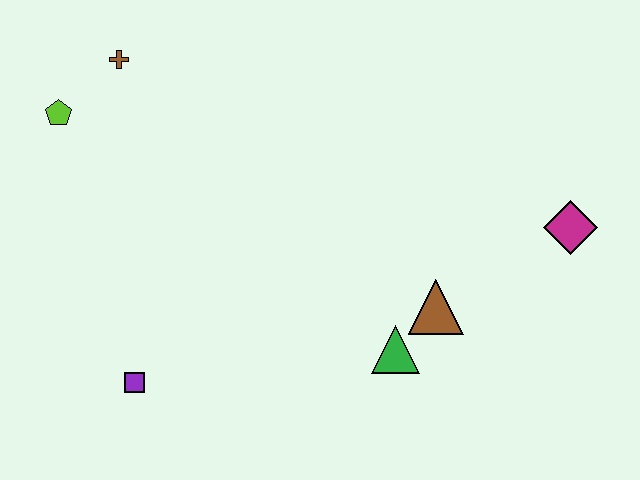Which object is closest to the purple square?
The green triangle is closest to the purple square.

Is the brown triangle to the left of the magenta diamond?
Yes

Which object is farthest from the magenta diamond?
The lime pentagon is farthest from the magenta diamond.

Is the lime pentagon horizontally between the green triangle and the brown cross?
No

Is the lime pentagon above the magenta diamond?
Yes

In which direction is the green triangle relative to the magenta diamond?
The green triangle is to the left of the magenta diamond.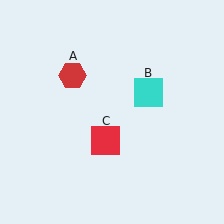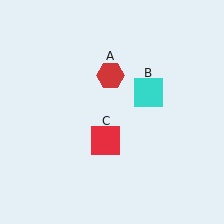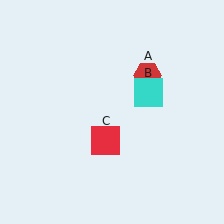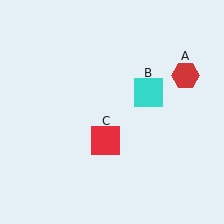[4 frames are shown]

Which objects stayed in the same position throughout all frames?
Cyan square (object B) and red square (object C) remained stationary.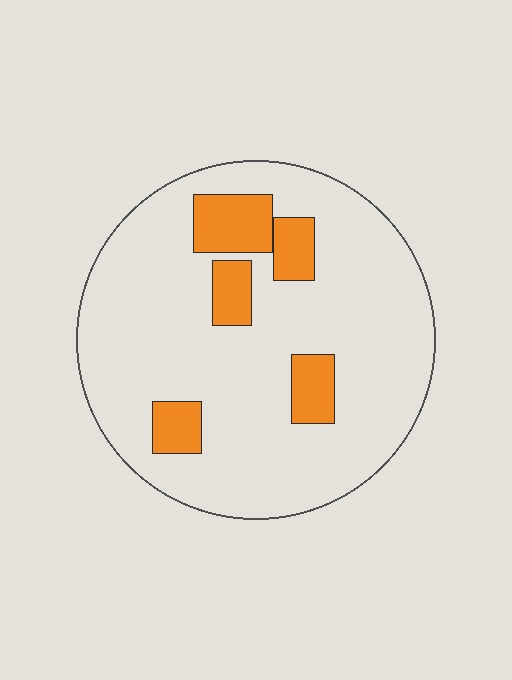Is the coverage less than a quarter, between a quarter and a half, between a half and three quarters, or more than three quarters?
Less than a quarter.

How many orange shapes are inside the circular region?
5.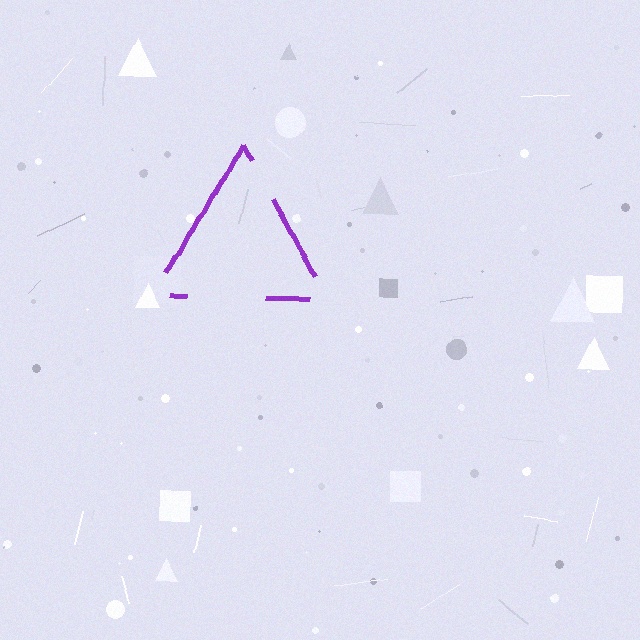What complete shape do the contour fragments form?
The contour fragments form a triangle.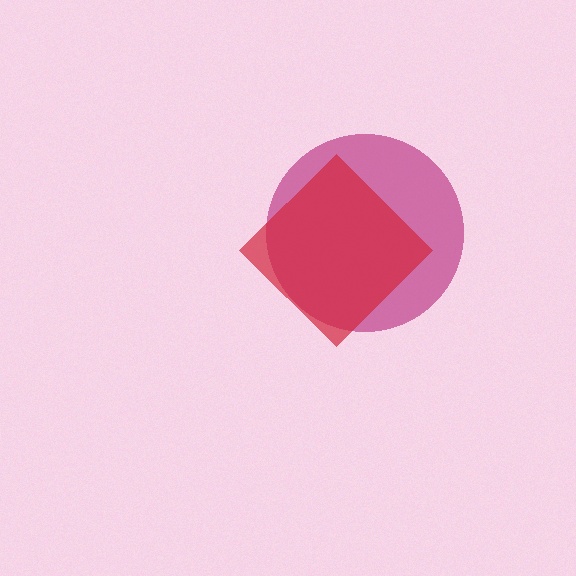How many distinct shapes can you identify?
There are 2 distinct shapes: a magenta circle, a red diamond.